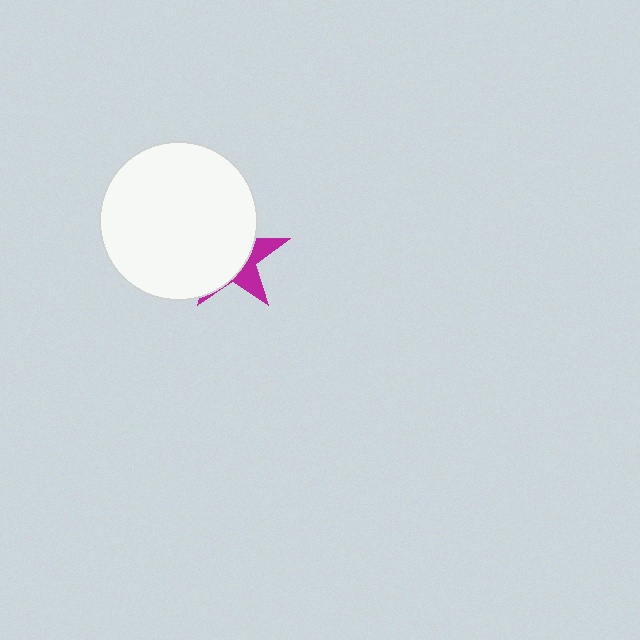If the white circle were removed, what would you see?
You would see the complete magenta star.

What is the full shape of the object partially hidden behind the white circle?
The partially hidden object is a magenta star.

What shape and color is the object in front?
The object in front is a white circle.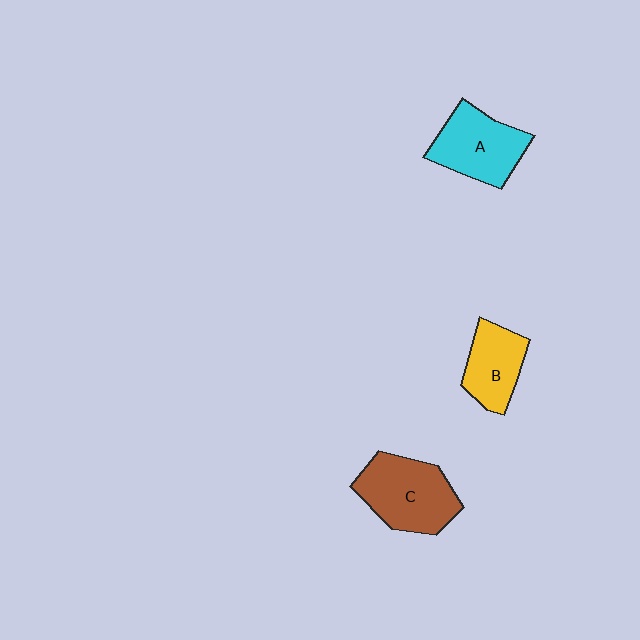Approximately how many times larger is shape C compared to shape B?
Approximately 1.5 times.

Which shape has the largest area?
Shape C (brown).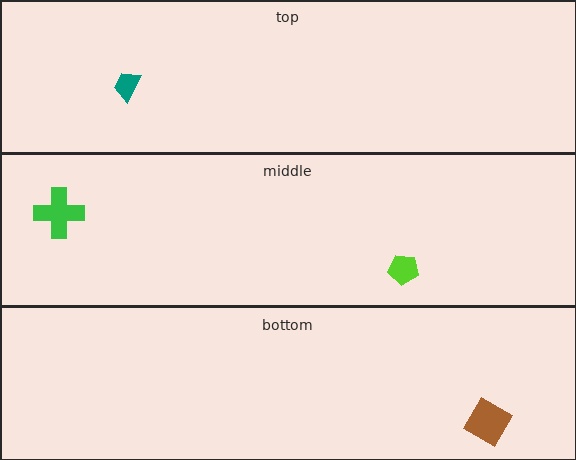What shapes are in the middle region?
The green cross, the lime pentagon.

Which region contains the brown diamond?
The bottom region.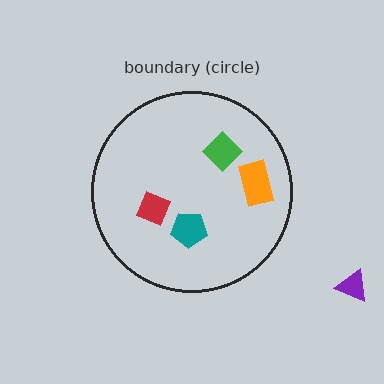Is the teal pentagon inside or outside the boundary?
Inside.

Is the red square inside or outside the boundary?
Inside.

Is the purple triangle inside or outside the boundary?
Outside.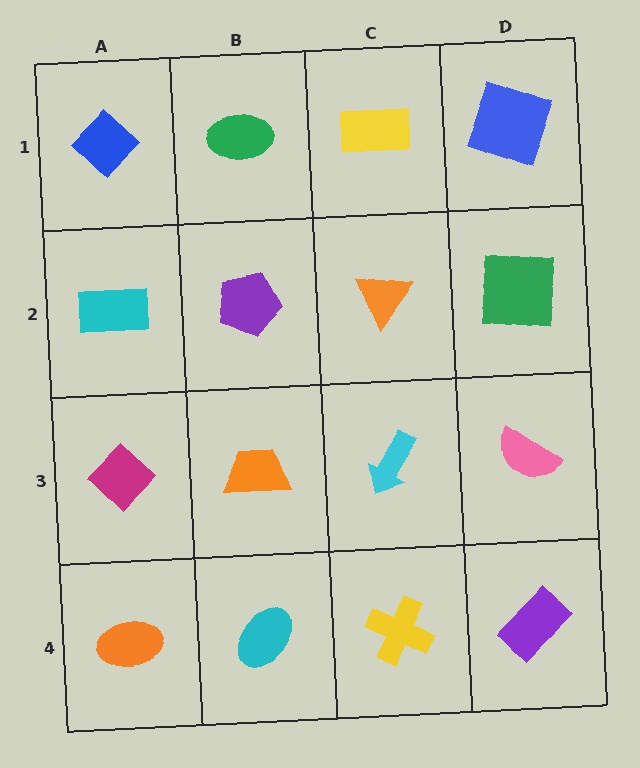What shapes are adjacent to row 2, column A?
A blue diamond (row 1, column A), a magenta diamond (row 3, column A), a purple pentagon (row 2, column B).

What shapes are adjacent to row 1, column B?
A purple pentagon (row 2, column B), a blue diamond (row 1, column A), a yellow rectangle (row 1, column C).